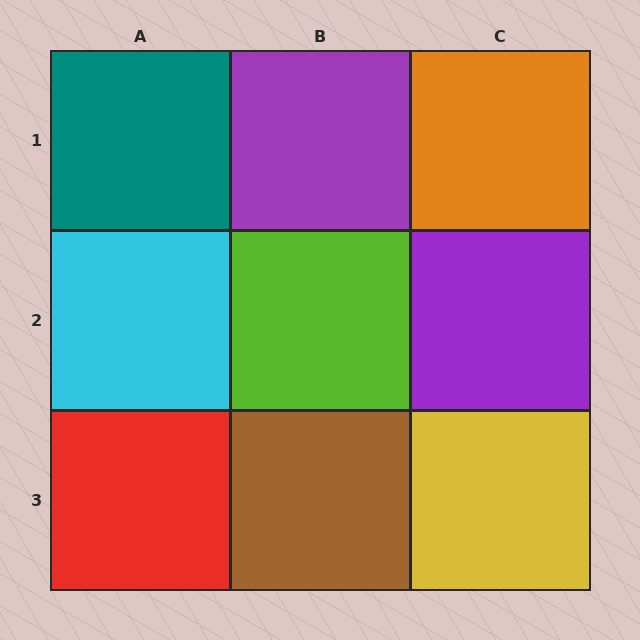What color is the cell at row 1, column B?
Purple.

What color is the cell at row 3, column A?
Red.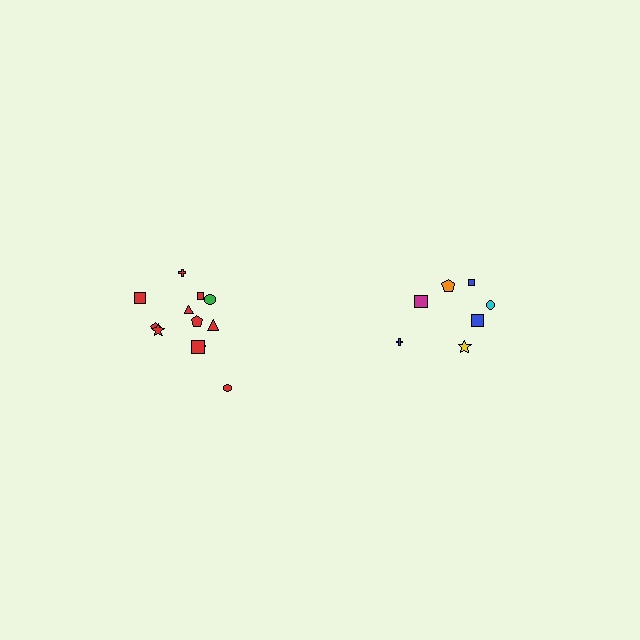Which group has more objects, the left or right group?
The left group.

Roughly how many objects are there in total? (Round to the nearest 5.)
Roughly 20 objects in total.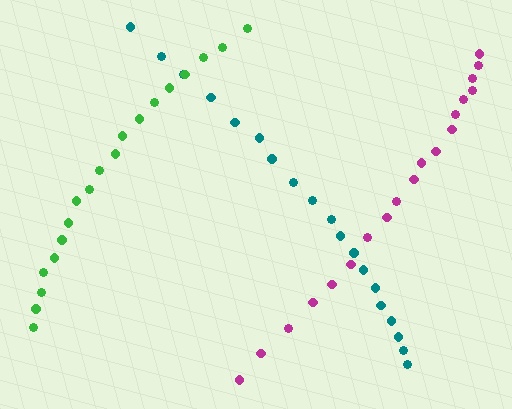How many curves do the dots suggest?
There are 3 distinct paths.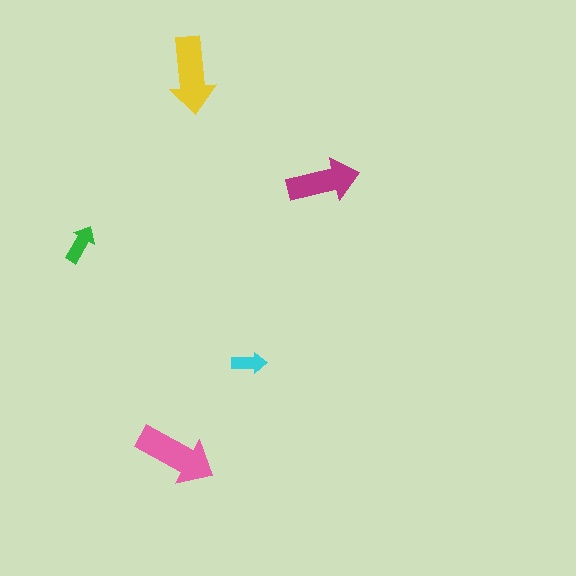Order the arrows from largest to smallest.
the pink one, the yellow one, the magenta one, the green one, the cyan one.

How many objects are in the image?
There are 5 objects in the image.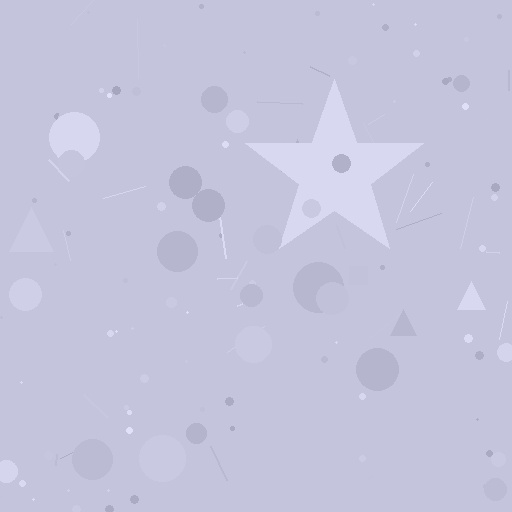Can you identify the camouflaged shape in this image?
The camouflaged shape is a star.